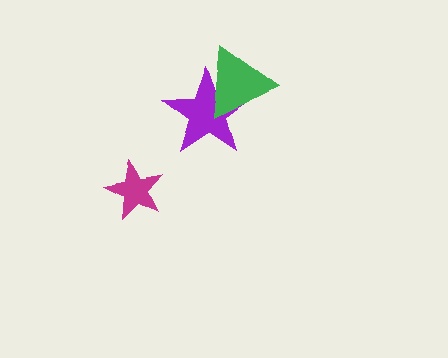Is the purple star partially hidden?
Yes, it is partially covered by another shape.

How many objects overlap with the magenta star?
0 objects overlap with the magenta star.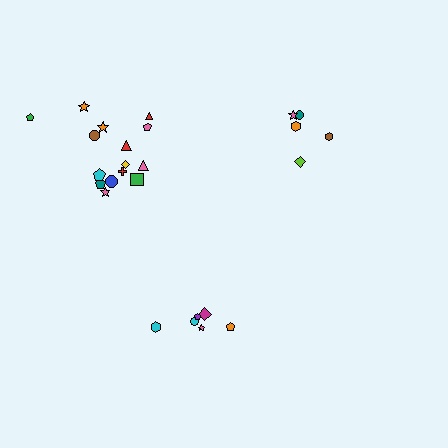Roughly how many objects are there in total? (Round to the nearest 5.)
Roughly 25 objects in total.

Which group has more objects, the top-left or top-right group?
The top-left group.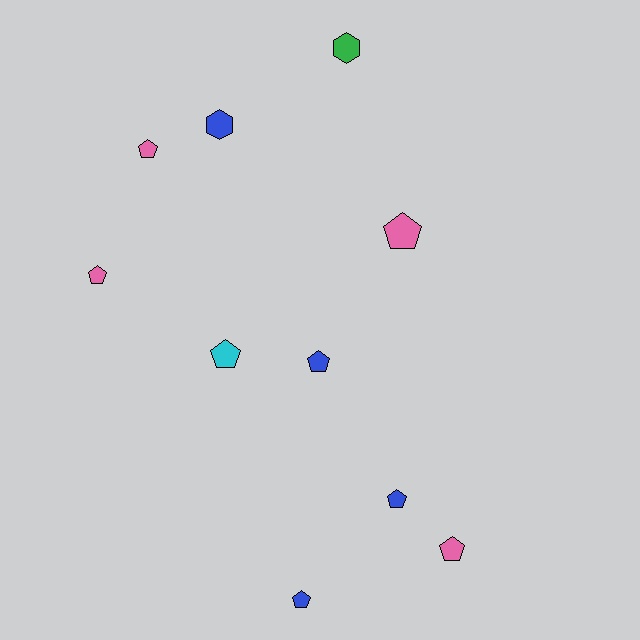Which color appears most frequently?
Pink, with 4 objects.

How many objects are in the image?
There are 10 objects.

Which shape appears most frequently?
Pentagon, with 8 objects.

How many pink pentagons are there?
There are 4 pink pentagons.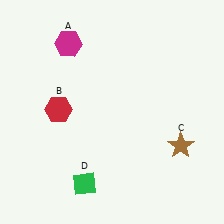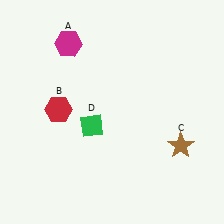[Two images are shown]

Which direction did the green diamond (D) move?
The green diamond (D) moved up.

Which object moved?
The green diamond (D) moved up.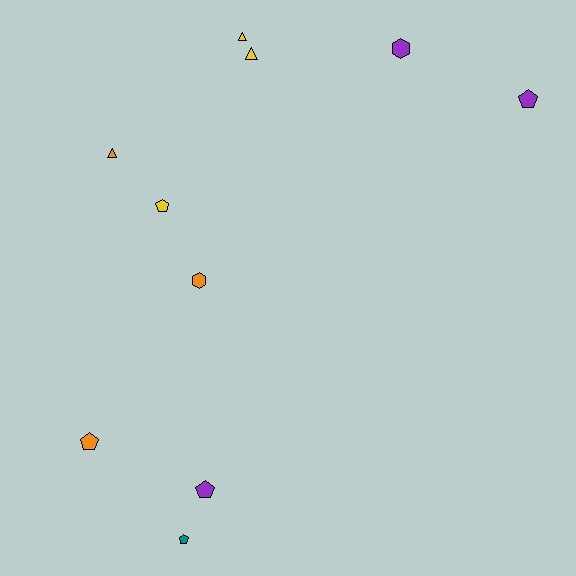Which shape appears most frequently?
Pentagon, with 5 objects.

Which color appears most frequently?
Orange, with 3 objects.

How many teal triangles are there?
There are no teal triangles.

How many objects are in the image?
There are 10 objects.